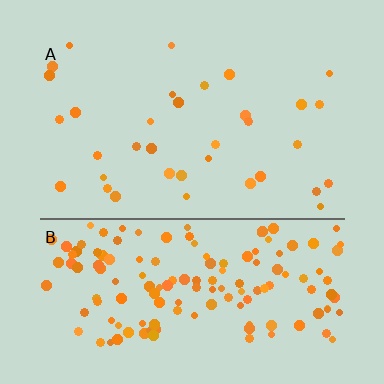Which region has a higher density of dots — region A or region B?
B (the bottom).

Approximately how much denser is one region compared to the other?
Approximately 4.5× — region B over region A.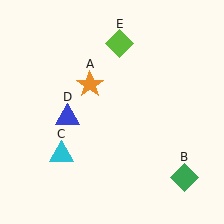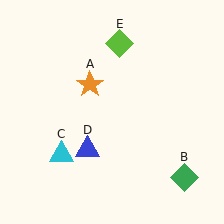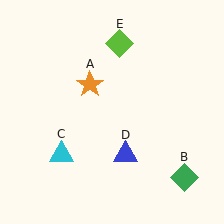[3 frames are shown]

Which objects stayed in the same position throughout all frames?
Orange star (object A) and green diamond (object B) and cyan triangle (object C) and lime diamond (object E) remained stationary.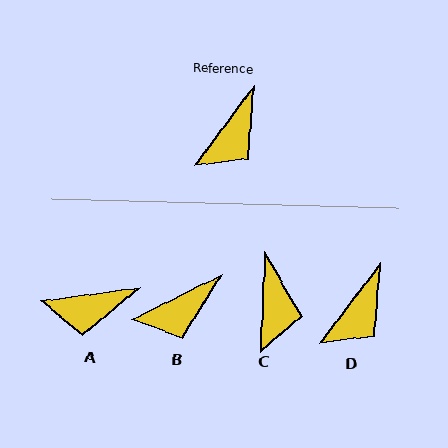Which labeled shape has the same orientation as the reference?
D.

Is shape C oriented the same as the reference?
No, it is off by about 34 degrees.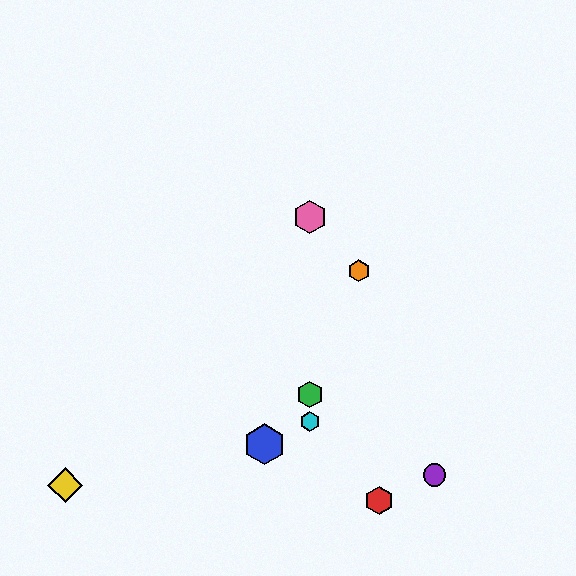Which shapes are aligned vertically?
The green hexagon, the cyan hexagon, the pink hexagon are aligned vertically.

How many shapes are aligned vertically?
3 shapes (the green hexagon, the cyan hexagon, the pink hexagon) are aligned vertically.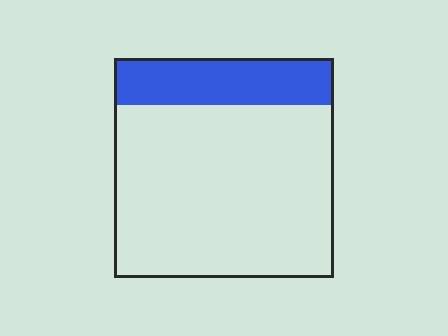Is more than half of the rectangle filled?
No.